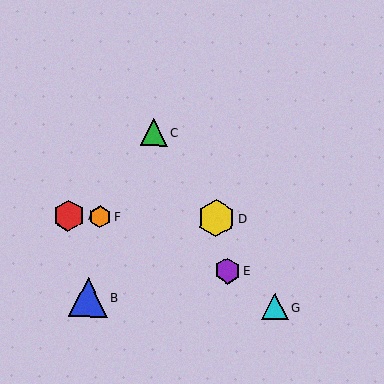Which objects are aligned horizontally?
Objects A, D, F are aligned horizontally.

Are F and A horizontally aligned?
Yes, both are at y≈216.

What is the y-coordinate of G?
Object G is at y≈307.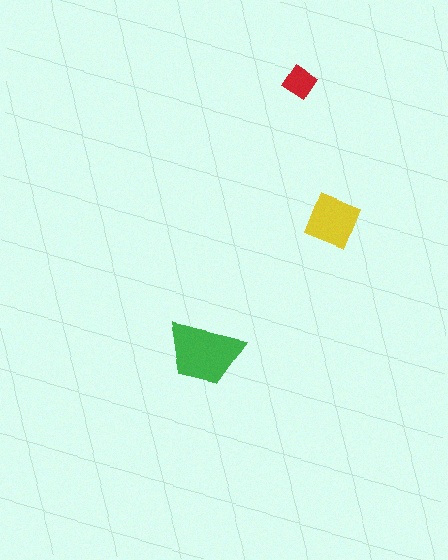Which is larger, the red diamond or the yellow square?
The yellow square.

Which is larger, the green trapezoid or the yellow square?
The green trapezoid.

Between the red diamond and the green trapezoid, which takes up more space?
The green trapezoid.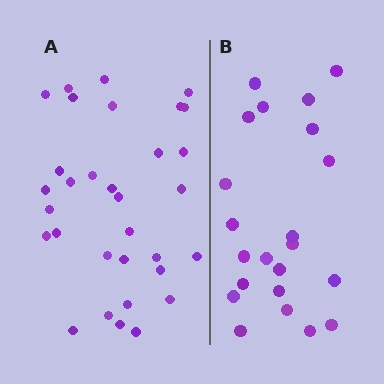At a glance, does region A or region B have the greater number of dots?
Region A (the left region) has more dots.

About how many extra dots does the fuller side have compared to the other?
Region A has roughly 10 or so more dots than region B.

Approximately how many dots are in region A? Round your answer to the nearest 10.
About 30 dots. (The exact count is 32, which rounds to 30.)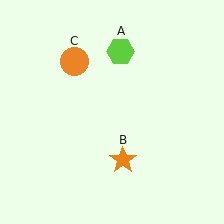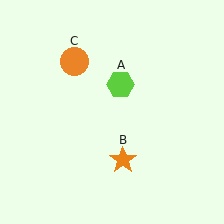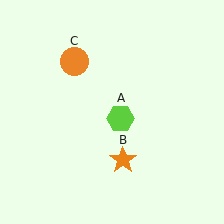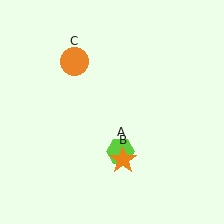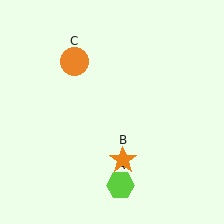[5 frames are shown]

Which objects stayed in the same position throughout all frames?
Orange star (object B) and orange circle (object C) remained stationary.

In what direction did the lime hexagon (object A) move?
The lime hexagon (object A) moved down.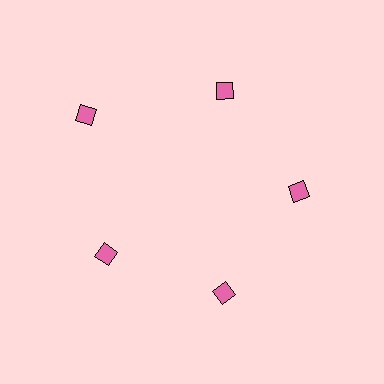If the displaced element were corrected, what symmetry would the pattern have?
It would have 5-fold rotational symmetry — the pattern would map onto itself every 72 degrees.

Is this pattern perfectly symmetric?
No. The 5 pink diamonds are arranged in a ring, but one element near the 10 o'clock position is pushed outward from the center, breaking the 5-fold rotational symmetry.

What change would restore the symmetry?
The symmetry would be restored by moving it inward, back onto the ring so that all 5 diamonds sit at equal angles and equal distance from the center.